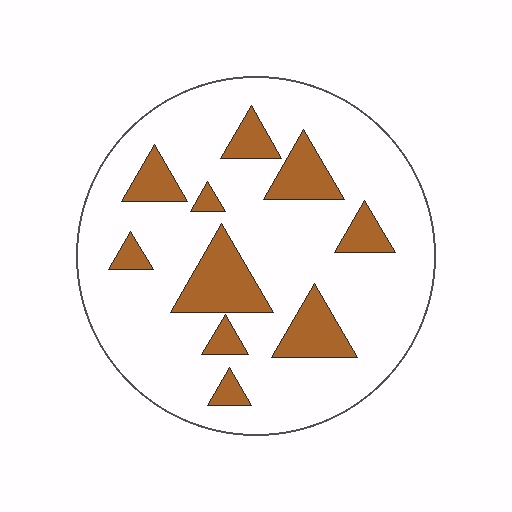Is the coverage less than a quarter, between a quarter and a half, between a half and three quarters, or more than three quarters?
Less than a quarter.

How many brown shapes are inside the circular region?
10.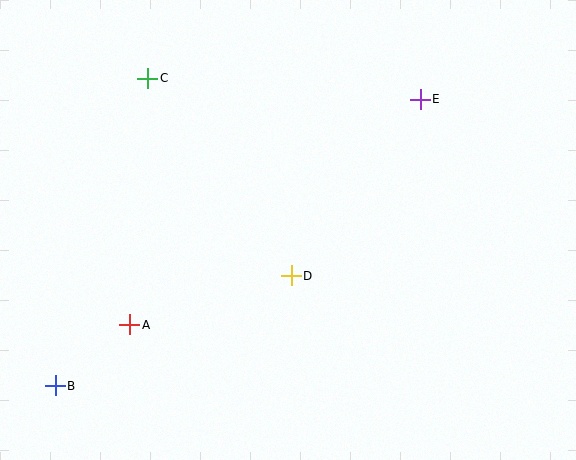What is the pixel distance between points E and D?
The distance between E and D is 219 pixels.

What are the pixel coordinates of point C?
Point C is at (148, 78).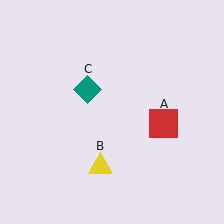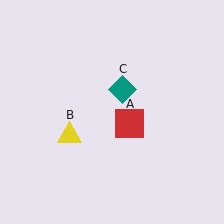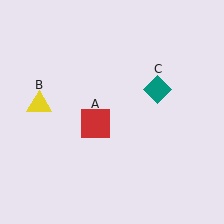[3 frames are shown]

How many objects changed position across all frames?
3 objects changed position: red square (object A), yellow triangle (object B), teal diamond (object C).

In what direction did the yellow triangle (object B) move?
The yellow triangle (object B) moved up and to the left.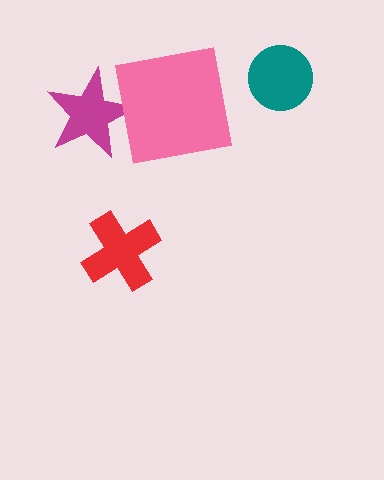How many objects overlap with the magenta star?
1 object overlaps with the magenta star.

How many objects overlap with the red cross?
0 objects overlap with the red cross.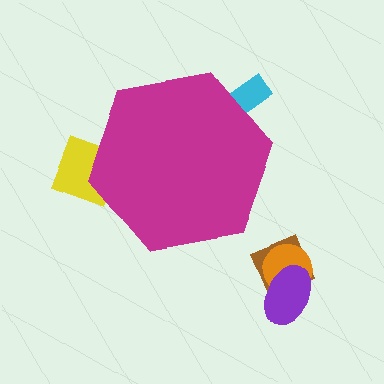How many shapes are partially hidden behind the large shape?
2 shapes are partially hidden.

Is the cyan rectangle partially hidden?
Yes, the cyan rectangle is partially hidden behind the magenta hexagon.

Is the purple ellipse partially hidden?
No, the purple ellipse is fully visible.